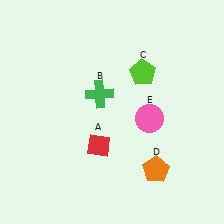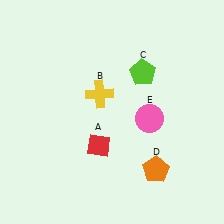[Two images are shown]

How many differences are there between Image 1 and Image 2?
There is 1 difference between the two images.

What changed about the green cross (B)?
In Image 1, B is green. In Image 2, it changed to yellow.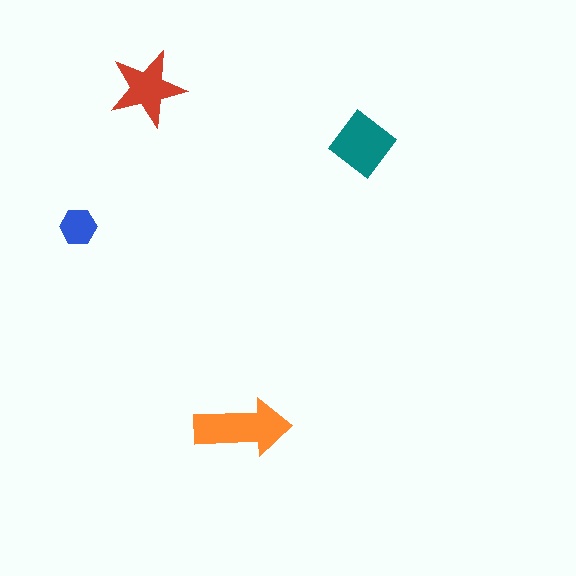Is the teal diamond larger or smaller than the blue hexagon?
Larger.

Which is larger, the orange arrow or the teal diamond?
The orange arrow.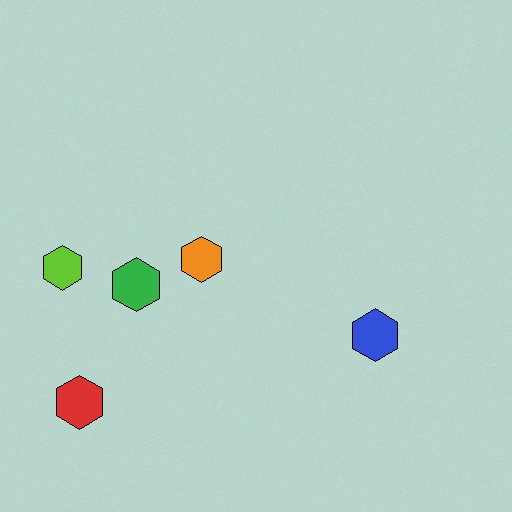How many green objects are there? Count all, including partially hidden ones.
There is 1 green object.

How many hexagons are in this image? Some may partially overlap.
There are 5 hexagons.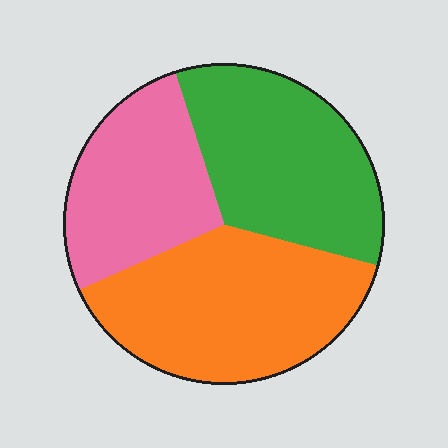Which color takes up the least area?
Pink, at roughly 25%.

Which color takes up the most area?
Orange, at roughly 40%.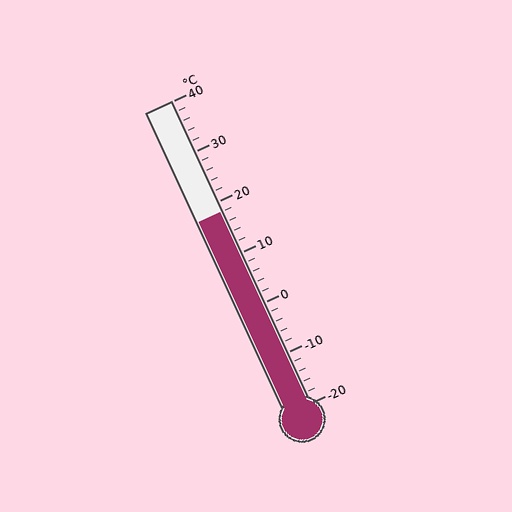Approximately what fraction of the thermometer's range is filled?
The thermometer is filled to approximately 65% of its range.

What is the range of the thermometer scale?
The thermometer scale ranges from -20°C to 40°C.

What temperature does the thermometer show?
The thermometer shows approximately 18°C.